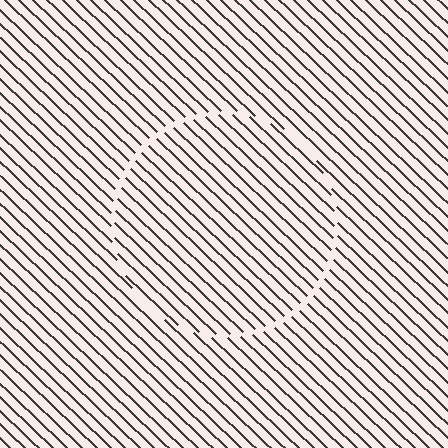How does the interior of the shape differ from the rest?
The interior of the shape contains the same grating, shifted by half a period — the contour is defined by the phase discontinuity where line-ends from the inner and outer gratings abut.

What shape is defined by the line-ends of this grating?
An illusory circle. The interior of the shape contains the same grating, shifted by half a period — the contour is defined by the phase discontinuity where line-ends from the inner and outer gratings abut.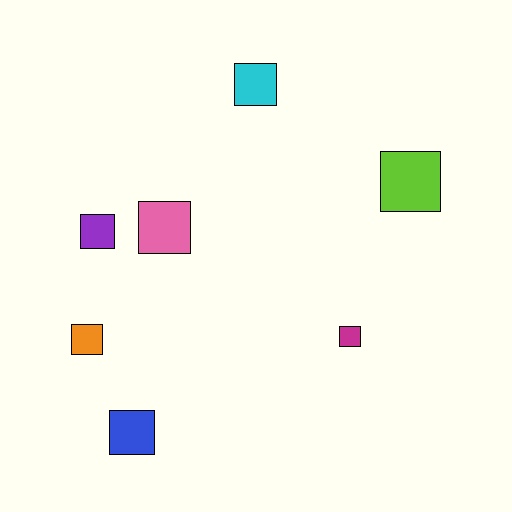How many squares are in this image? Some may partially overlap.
There are 7 squares.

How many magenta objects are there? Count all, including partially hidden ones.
There is 1 magenta object.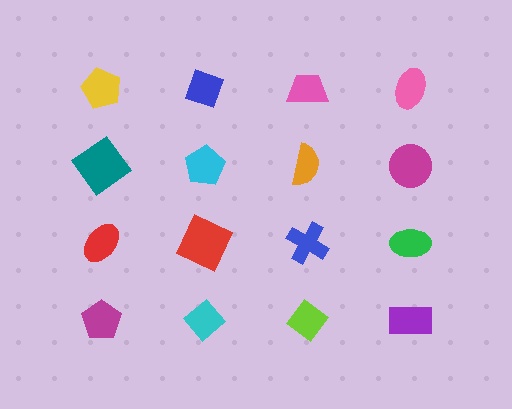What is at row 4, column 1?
A magenta pentagon.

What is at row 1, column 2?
A blue diamond.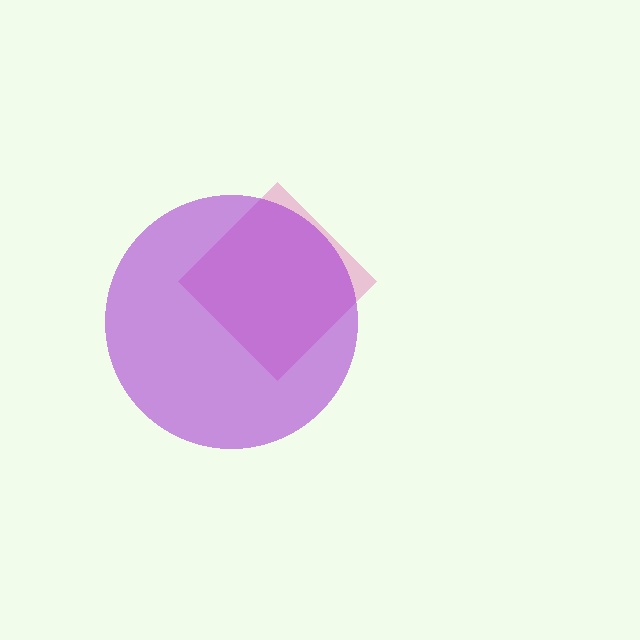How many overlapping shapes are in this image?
There are 2 overlapping shapes in the image.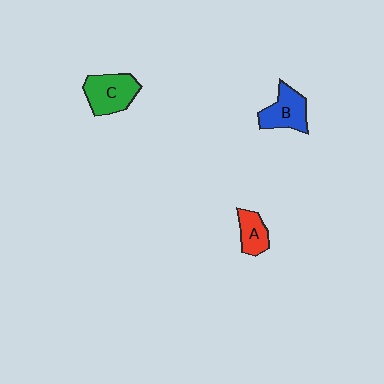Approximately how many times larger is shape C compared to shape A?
Approximately 1.6 times.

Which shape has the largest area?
Shape C (green).